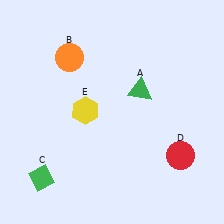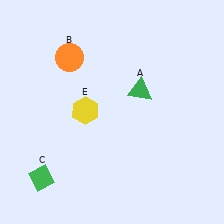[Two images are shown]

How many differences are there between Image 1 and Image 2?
There is 1 difference between the two images.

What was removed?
The red circle (D) was removed in Image 2.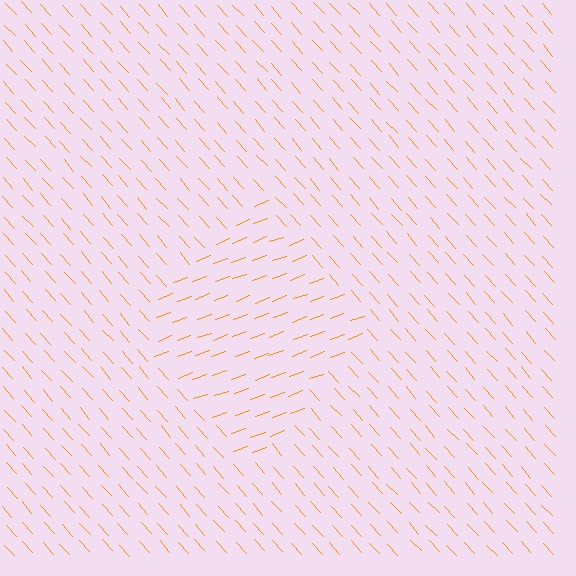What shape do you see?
I see a diamond.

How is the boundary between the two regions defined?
The boundary is defined purely by a change in line orientation (approximately 69 degrees difference). All lines are the same color and thickness.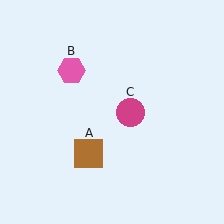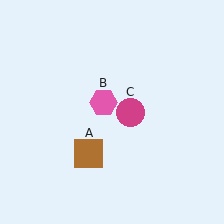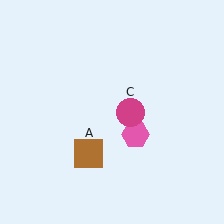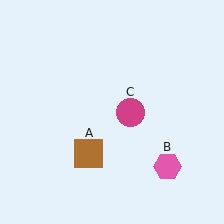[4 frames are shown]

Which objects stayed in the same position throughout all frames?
Brown square (object A) and magenta circle (object C) remained stationary.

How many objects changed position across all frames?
1 object changed position: pink hexagon (object B).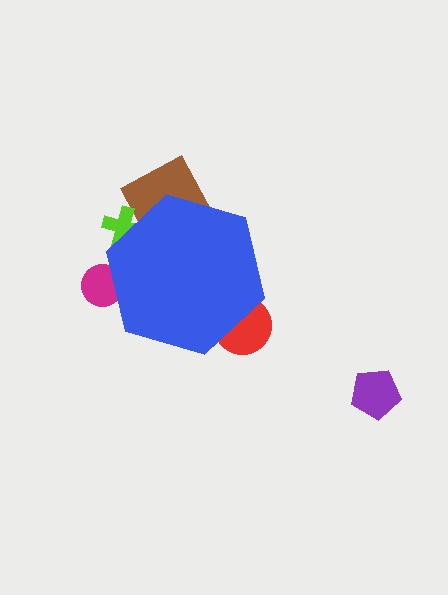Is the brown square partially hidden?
Yes, the brown square is partially hidden behind the blue hexagon.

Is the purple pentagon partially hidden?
No, the purple pentagon is fully visible.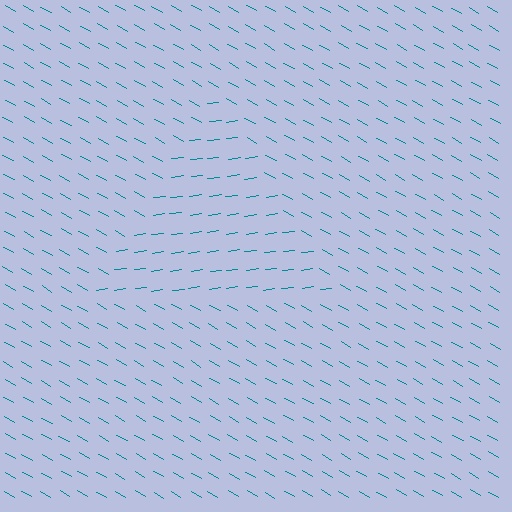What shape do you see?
I see a triangle.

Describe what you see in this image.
The image is filled with small teal line segments. A triangle region in the image has lines oriented differently from the surrounding lines, creating a visible texture boundary.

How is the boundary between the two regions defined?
The boundary is defined purely by a change in line orientation (approximately 37 degrees difference). All lines are the same color and thickness.